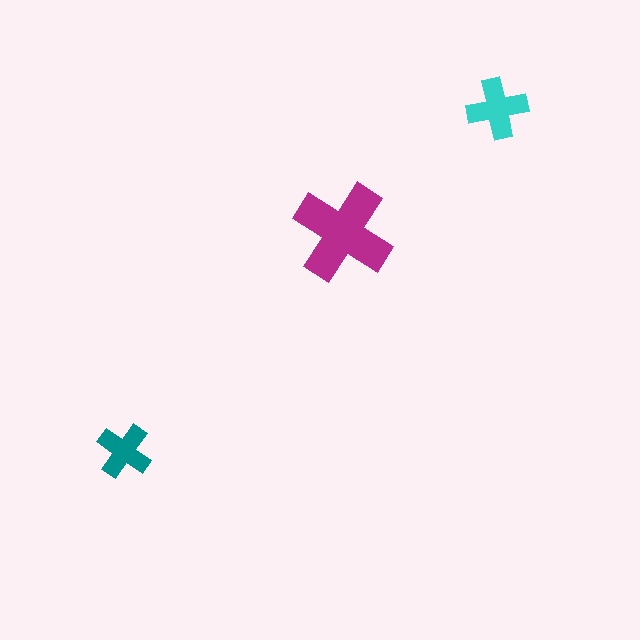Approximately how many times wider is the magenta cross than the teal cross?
About 2 times wider.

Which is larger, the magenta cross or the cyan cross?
The magenta one.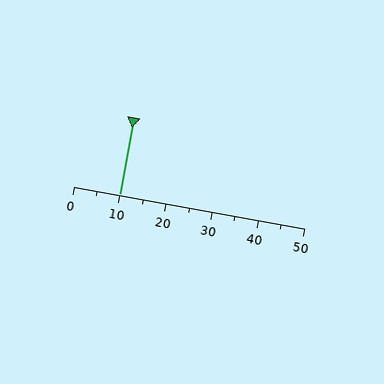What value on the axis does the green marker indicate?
The marker indicates approximately 10.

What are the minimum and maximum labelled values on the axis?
The axis runs from 0 to 50.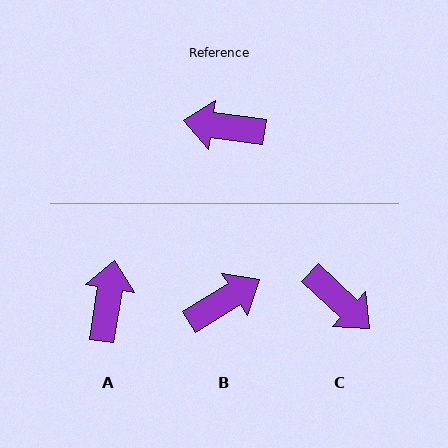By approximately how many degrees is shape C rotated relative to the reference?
Approximately 145 degrees counter-clockwise.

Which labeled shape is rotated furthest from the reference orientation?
C, about 145 degrees away.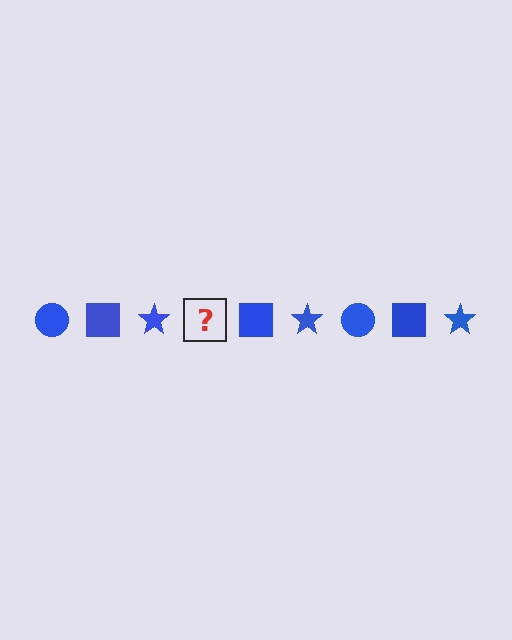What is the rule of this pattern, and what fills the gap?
The rule is that the pattern cycles through circle, square, star shapes in blue. The gap should be filled with a blue circle.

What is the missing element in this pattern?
The missing element is a blue circle.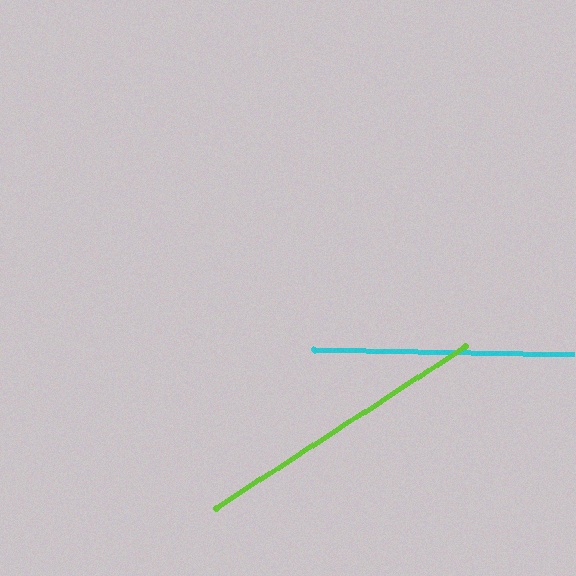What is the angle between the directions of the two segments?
Approximately 34 degrees.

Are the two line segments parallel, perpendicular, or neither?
Neither parallel nor perpendicular — they differ by about 34°.